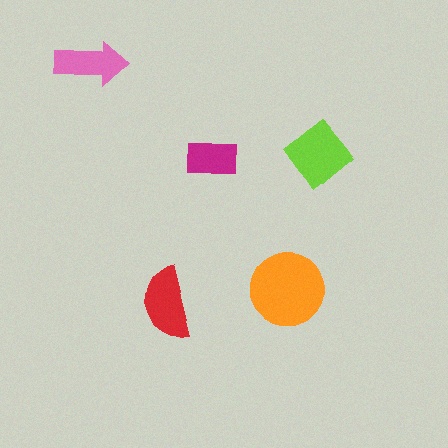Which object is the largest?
The orange circle.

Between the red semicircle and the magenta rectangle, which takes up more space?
The red semicircle.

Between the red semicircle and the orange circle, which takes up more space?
The orange circle.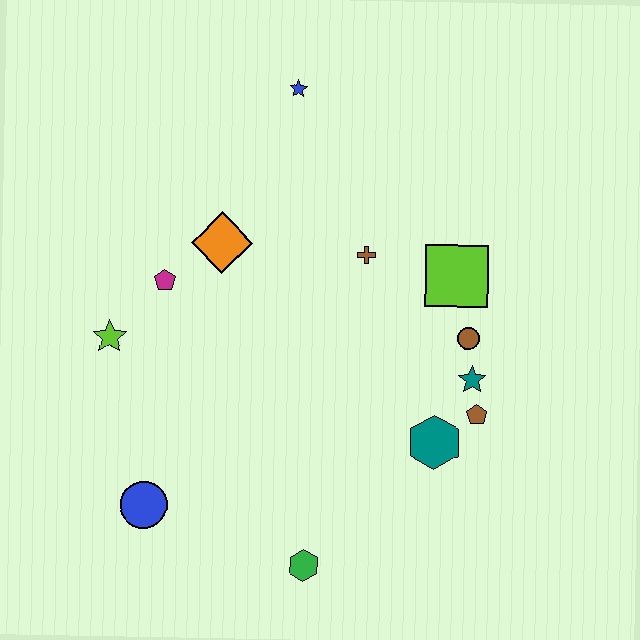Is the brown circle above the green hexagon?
Yes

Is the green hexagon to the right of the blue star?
Yes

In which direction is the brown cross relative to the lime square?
The brown cross is to the left of the lime square.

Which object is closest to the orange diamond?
The magenta pentagon is closest to the orange diamond.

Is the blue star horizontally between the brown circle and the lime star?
Yes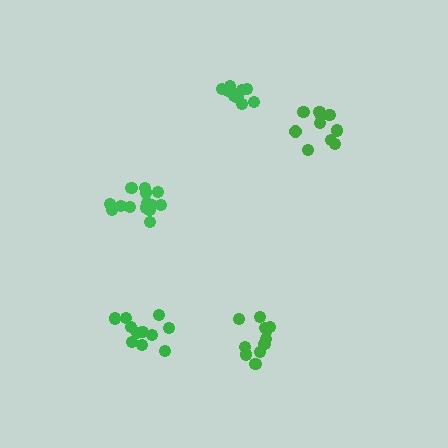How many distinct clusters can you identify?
There are 5 distinct clusters.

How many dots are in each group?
Group 1: 11 dots, Group 2: 14 dots, Group 3: 11 dots, Group 4: 10 dots, Group 5: 10 dots (56 total).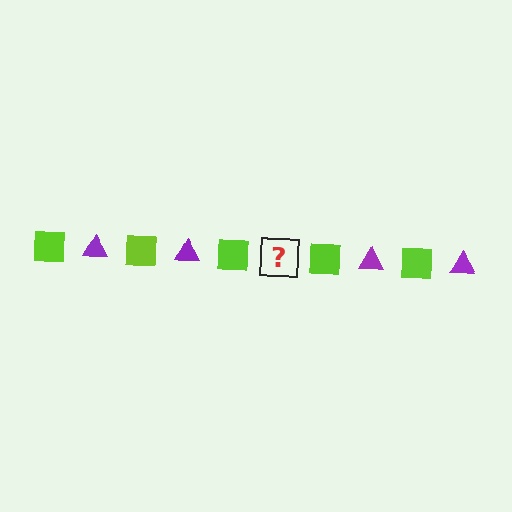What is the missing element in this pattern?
The missing element is a purple triangle.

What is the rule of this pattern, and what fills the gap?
The rule is that the pattern alternates between lime square and purple triangle. The gap should be filled with a purple triangle.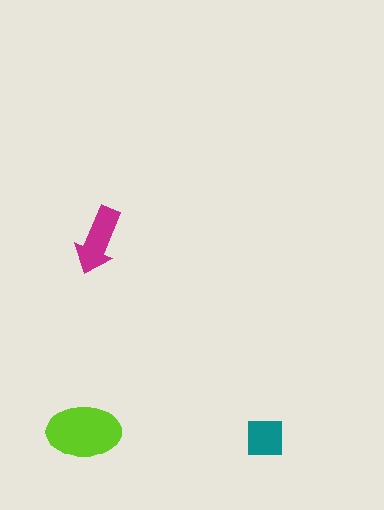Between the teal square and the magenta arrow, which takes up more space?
The magenta arrow.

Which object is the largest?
The lime ellipse.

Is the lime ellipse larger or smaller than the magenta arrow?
Larger.